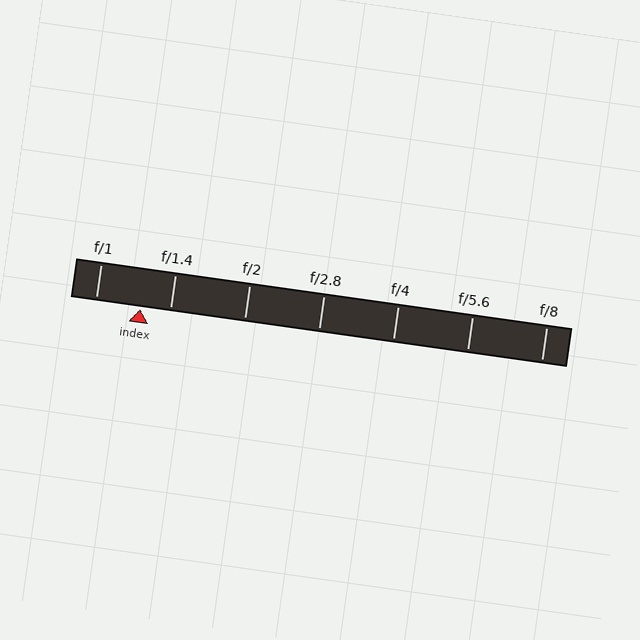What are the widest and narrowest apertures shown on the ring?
The widest aperture shown is f/1 and the narrowest is f/8.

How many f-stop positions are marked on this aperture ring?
There are 7 f-stop positions marked.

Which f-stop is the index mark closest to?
The index mark is closest to f/1.4.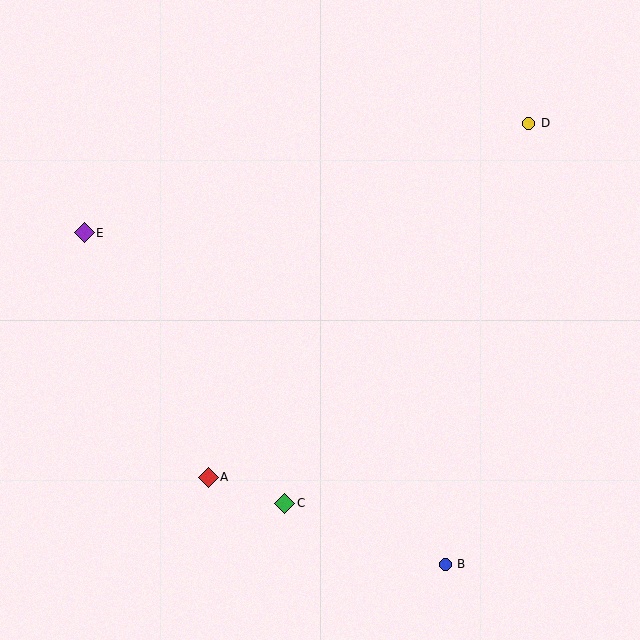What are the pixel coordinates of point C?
Point C is at (285, 503).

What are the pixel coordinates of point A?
Point A is at (208, 477).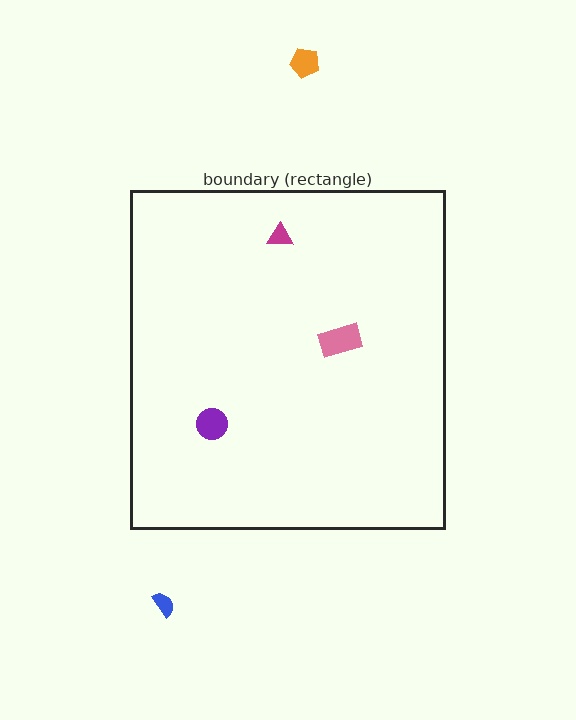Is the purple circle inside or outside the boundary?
Inside.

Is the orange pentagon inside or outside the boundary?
Outside.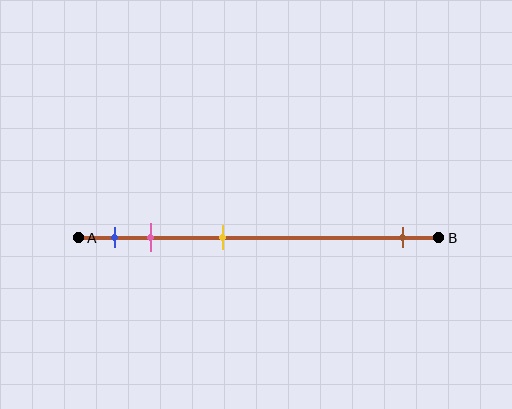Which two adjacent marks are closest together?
The blue and pink marks are the closest adjacent pair.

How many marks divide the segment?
There are 4 marks dividing the segment.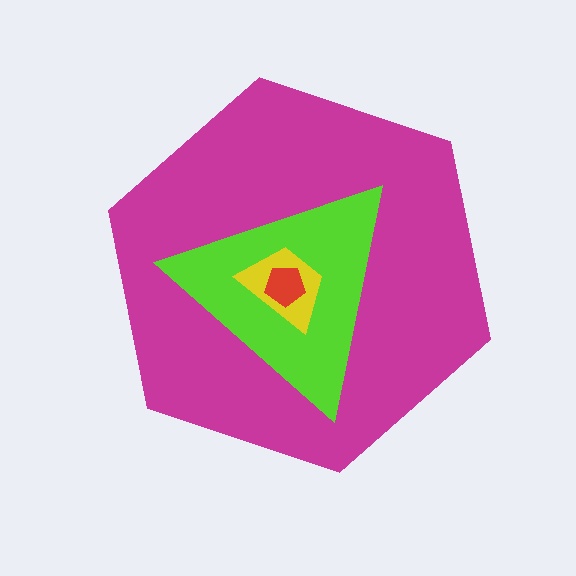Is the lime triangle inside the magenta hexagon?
Yes.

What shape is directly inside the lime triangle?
The yellow trapezoid.